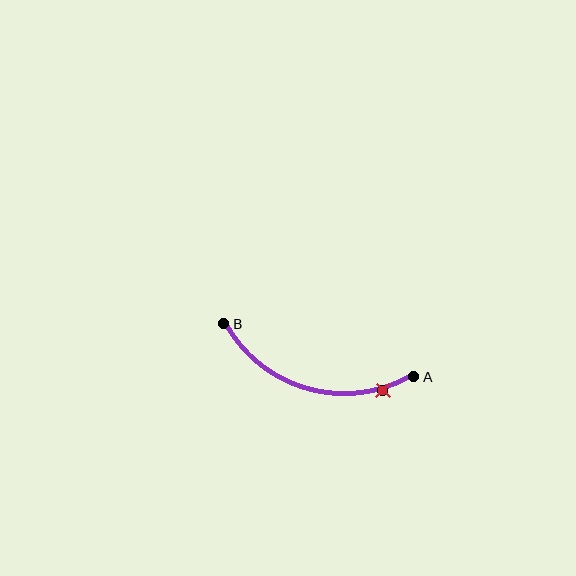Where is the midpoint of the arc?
The arc midpoint is the point on the curve farthest from the straight line joining A and B. It sits below that line.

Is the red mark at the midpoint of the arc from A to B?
No. The red mark lies on the arc but is closer to endpoint A. The arc midpoint would be at the point on the curve equidistant along the arc from both A and B.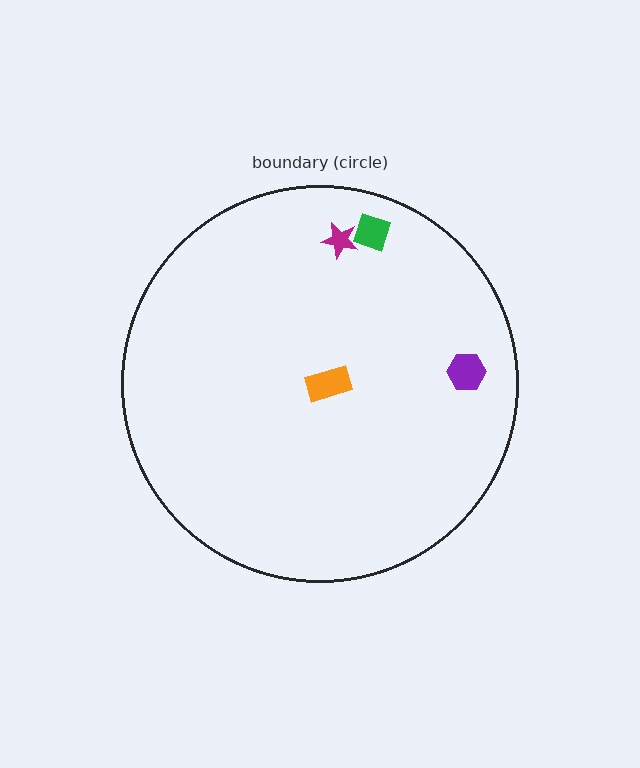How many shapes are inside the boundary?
4 inside, 0 outside.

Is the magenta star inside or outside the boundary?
Inside.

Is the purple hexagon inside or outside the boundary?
Inside.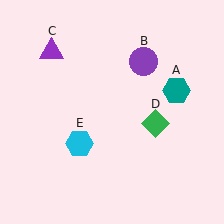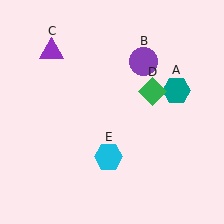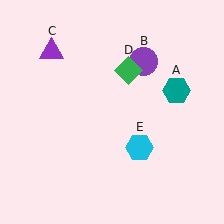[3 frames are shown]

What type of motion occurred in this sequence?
The green diamond (object D), cyan hexagon (object E) rotated counterclockwise around the center of the scene.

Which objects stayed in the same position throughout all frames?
Teal hexagon (object A) and purple circle (object B) and purple triangle (object C) remained stationary.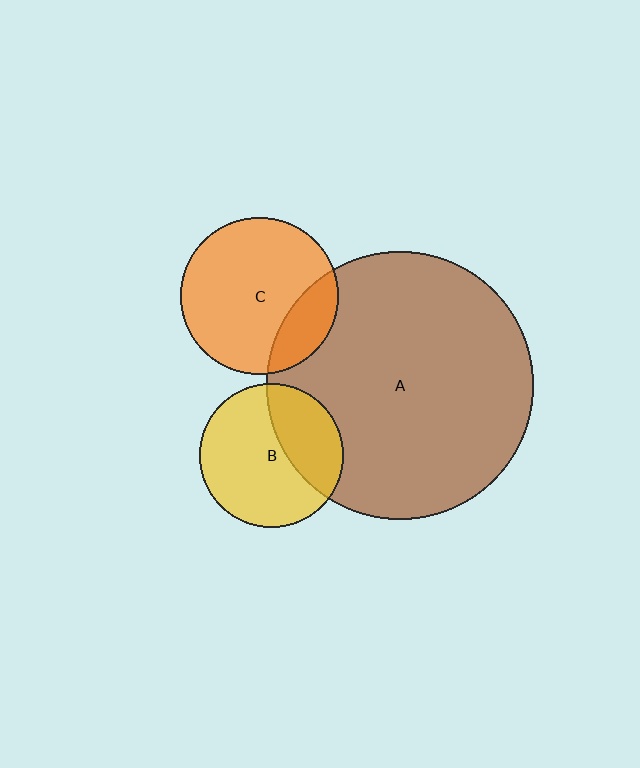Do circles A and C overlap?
Yes.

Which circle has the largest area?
Circle A (brown).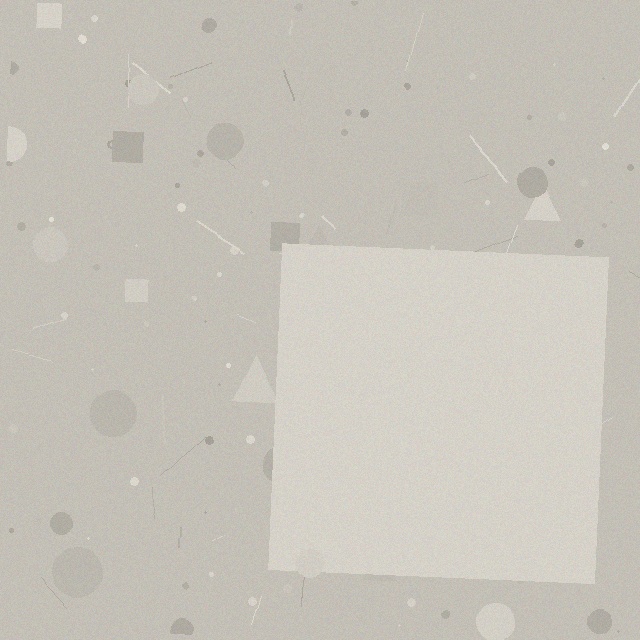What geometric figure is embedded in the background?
A square is embedded in the background.